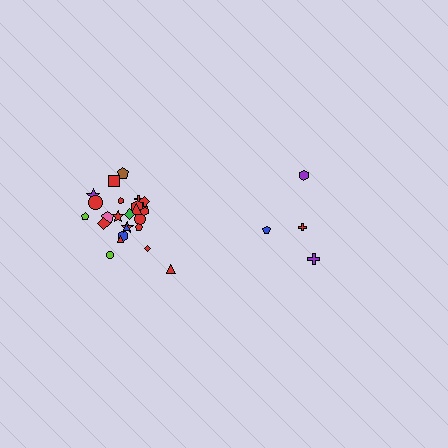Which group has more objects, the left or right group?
The left group.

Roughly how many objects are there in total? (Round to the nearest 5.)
Roughly 30 objects in total.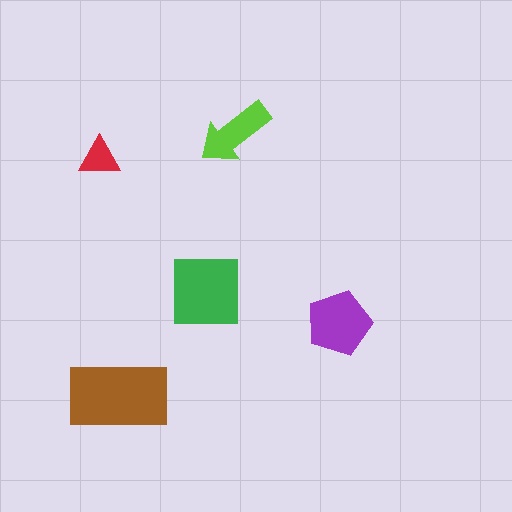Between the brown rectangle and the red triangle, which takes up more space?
The brown rectangle.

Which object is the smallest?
The red triangle.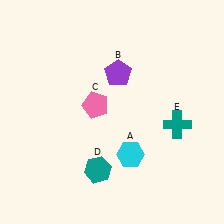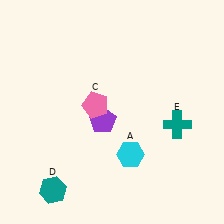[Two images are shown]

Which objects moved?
The objects that moved are: the purple pentagon (B), the teal hexagon (D).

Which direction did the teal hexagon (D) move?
The teal hexagon (D) moved left.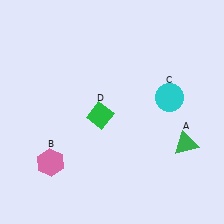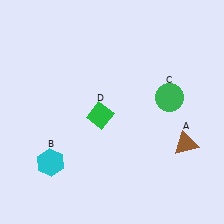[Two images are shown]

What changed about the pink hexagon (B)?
In Image 1, B is pink. In Image 2, it changed to cyan.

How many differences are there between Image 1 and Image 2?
There are 3 differences between the two images.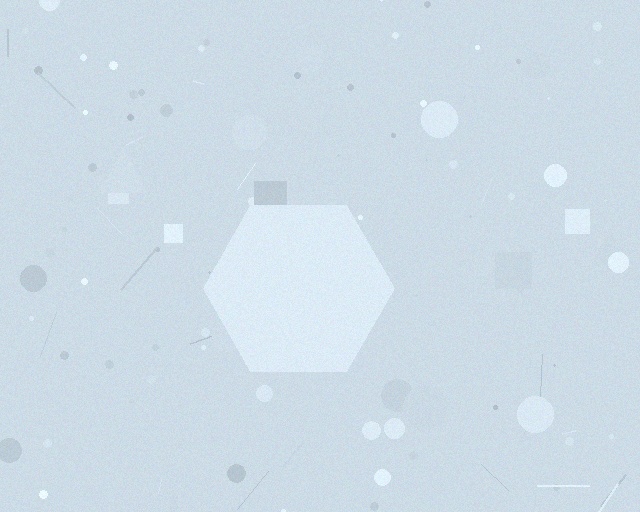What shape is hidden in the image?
A hexagon is hidden in the image.